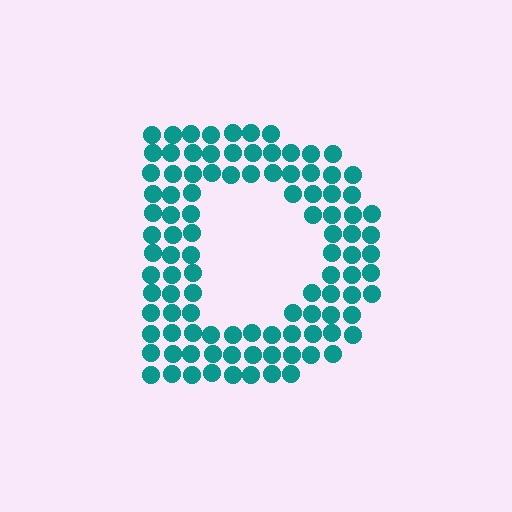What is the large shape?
The large shape is the letter D.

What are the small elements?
The small elements are circles.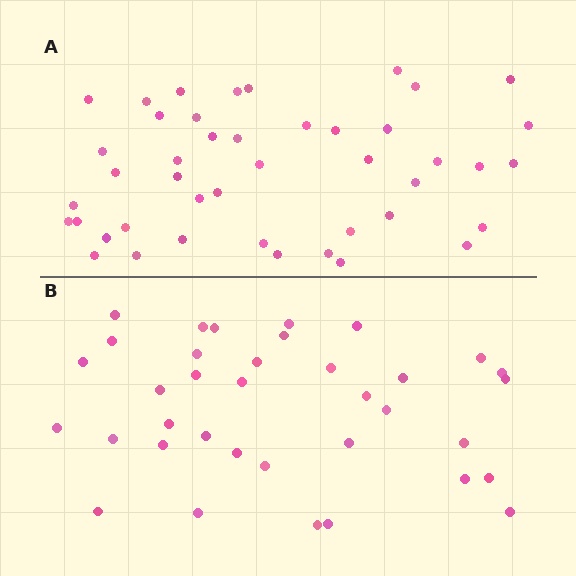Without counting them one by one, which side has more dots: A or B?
Region A (the top region) has more dots.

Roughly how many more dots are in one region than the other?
Region A has roughly 8 or so more dots than region B.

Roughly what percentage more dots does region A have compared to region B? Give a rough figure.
About 20% more.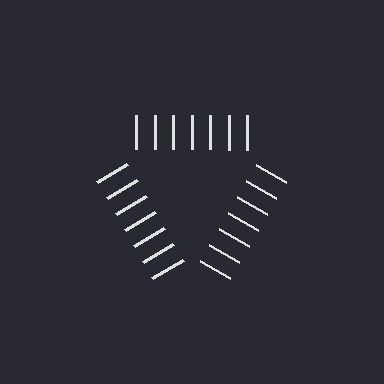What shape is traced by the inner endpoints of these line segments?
An illusory triangle — the line segments terminate on its edges but no continuous stroke is drawn.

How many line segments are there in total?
21 — 7 along each of the 3 edges.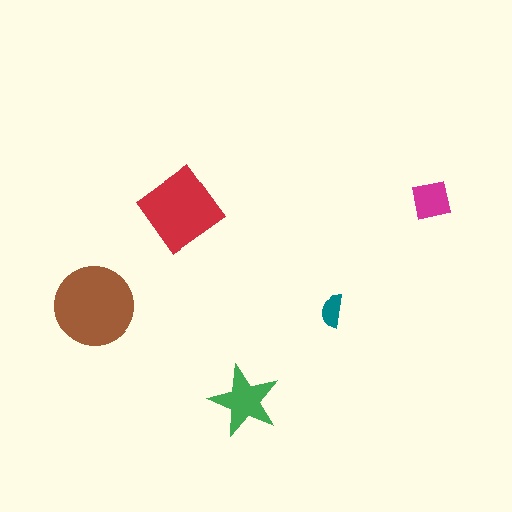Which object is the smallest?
The teal semicircle.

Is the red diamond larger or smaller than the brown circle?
Smaller.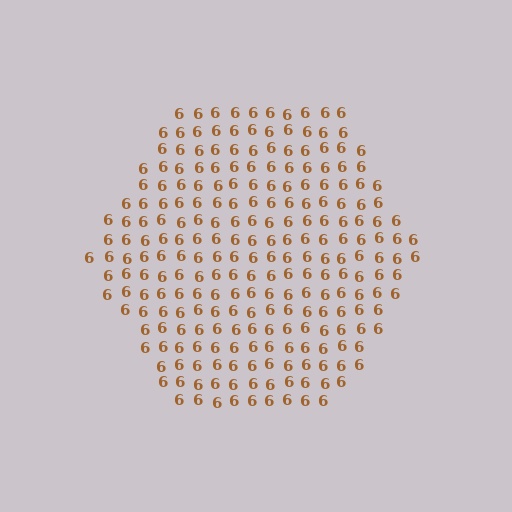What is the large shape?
The large shape is a hexagon.